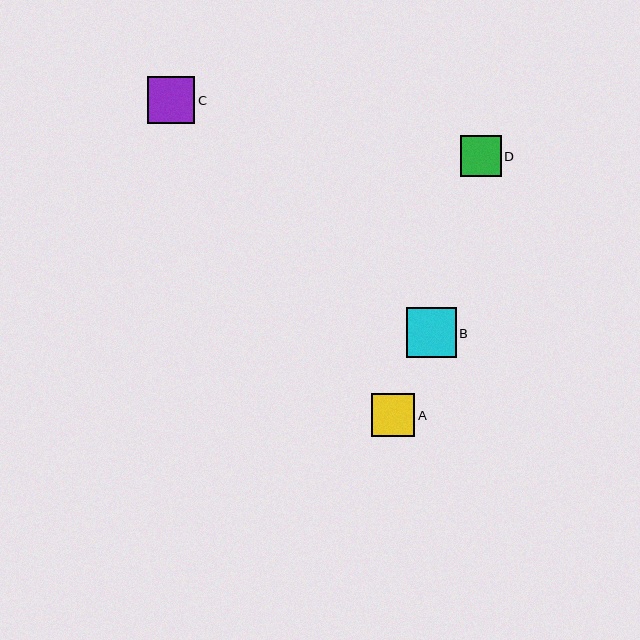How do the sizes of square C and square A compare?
Square C and square A are approximately the same size.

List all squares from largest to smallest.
From largest to smallest: B, C, A, D.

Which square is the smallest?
Square D is the smallest with a size of approximately 41 pixels.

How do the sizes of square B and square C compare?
Square B and square C are approximately the same size.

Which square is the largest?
Square B is the largest with a size of approximately 50 pixels.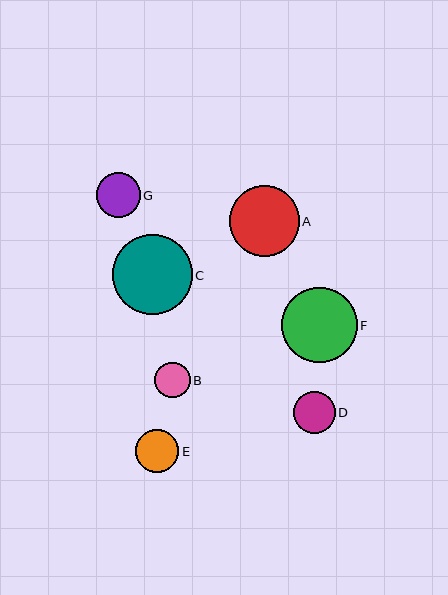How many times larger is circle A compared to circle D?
Circle A is approximately 1.7 times the size of circle D.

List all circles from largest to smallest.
From largest to smallest: C, F, A, G, E, D, B.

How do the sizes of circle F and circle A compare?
Circle F and circle A are approximately the same size.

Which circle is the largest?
Circle C is the largest with a size of approximately 80 pixels.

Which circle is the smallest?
Circle B is the smallest with a size of approximately 35 pixels.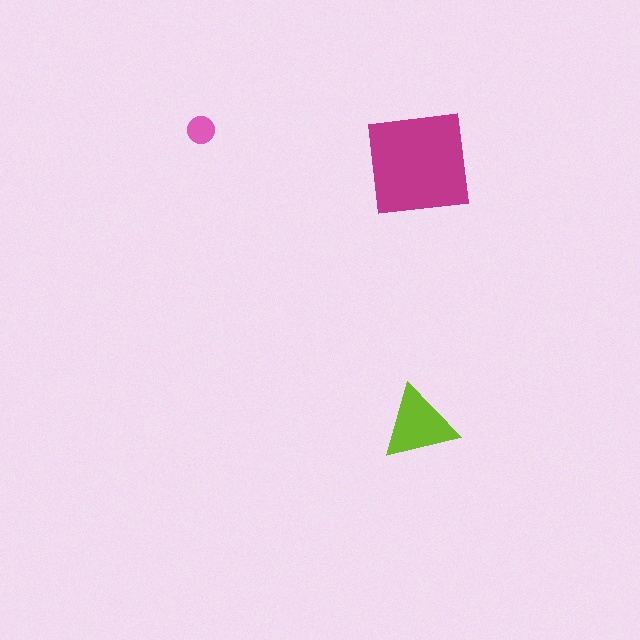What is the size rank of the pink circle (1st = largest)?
3rd.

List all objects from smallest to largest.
The pink circle, the lime triangle, the magenta square.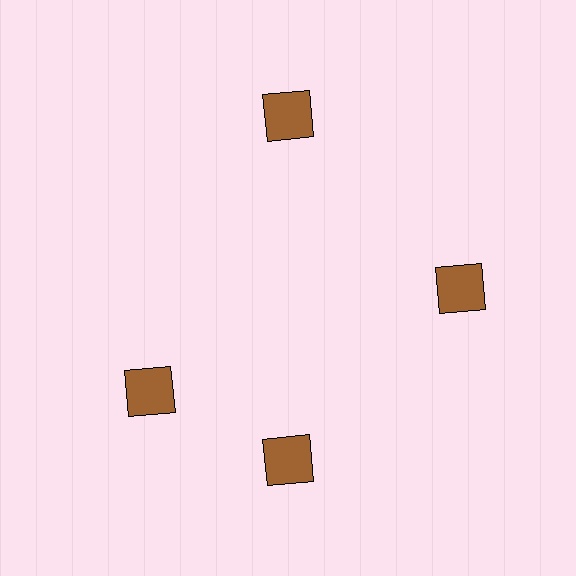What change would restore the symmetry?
The symmetry would be restored by rotating it back into even spacing with its neighbors so that all 4 squares sit at equal angles and equal distance from the center.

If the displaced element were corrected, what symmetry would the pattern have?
It would have 4-fold rotational symmetry — the pattern would map onto itself every 90 degrees.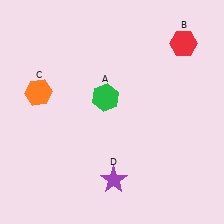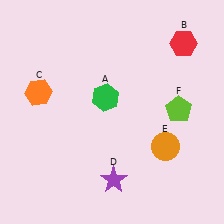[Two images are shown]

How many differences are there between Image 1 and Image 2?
There are 2 differences between the two images.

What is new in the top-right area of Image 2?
A lime pentagon (F) was added in the top-right area of Image 2.